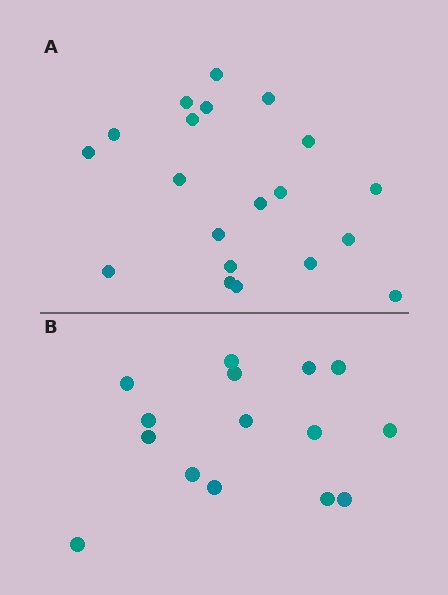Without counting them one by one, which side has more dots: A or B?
Region A (the top region) has more dots.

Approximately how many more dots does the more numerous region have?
Region A has about 5 more dots than region B.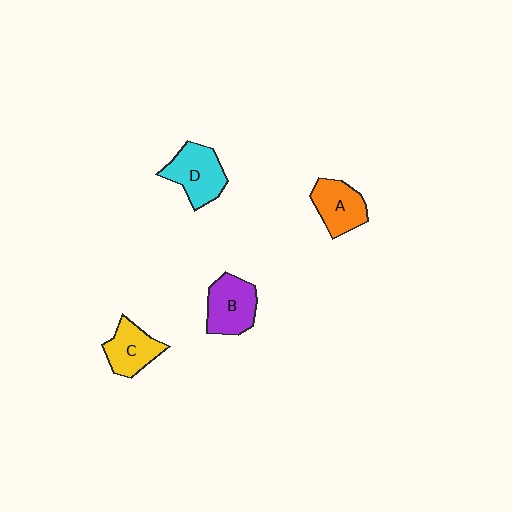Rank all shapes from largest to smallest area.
From largest to smallest: D (cyan), B (purple), A (orange), C (yellow).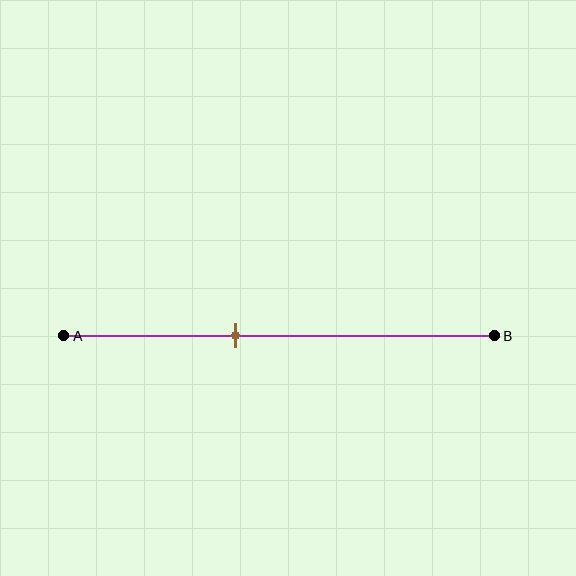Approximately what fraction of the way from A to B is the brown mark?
The brown mark is approximately 40% of the way from A to B.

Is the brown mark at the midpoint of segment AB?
No, the mark is at about 40% from A, not at the 50% midpoint.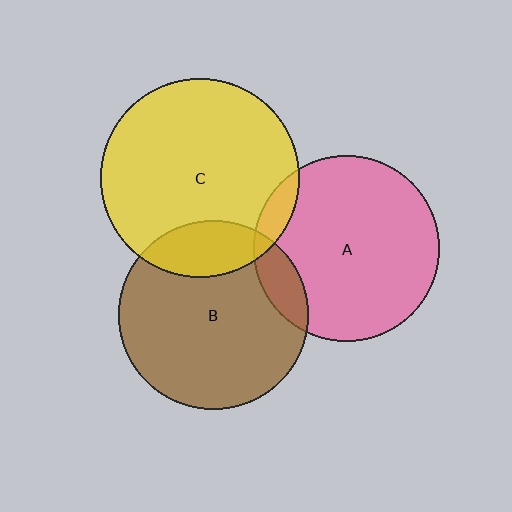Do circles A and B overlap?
Yes.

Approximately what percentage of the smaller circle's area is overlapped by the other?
Approximately 10%.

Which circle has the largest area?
Circle C (yellow).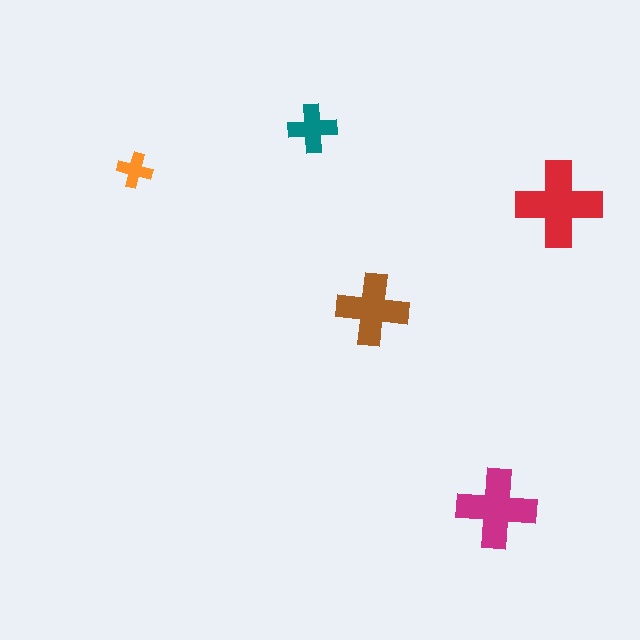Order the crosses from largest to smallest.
the red one, the magenta one, the brown one, the teal one, the orange one.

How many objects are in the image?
There are 5 objects in the image.